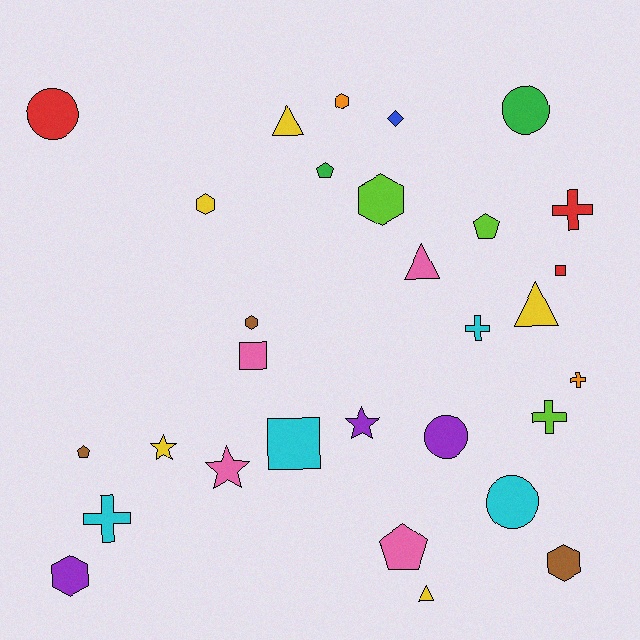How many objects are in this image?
There are 30 objects.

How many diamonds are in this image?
There is 1 diamond.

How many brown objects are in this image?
There are 3 brown objects.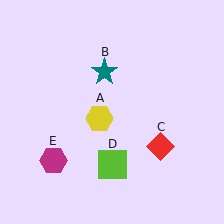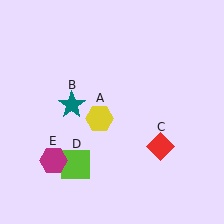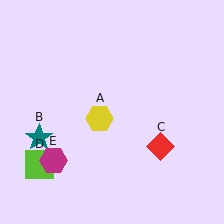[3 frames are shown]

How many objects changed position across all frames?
2 objects changed position: teal star (object B), lime square (object D).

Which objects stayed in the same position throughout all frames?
Yellow hexagon (object A) and red diamond (object C) and magenta hexagon (object E) remained stationary.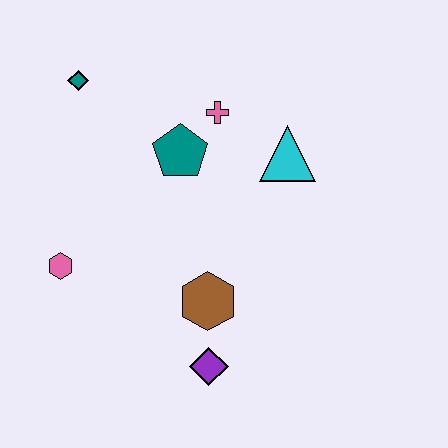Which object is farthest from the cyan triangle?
The pink hexagon is farthest from the cyan triangle.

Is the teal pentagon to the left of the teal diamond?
No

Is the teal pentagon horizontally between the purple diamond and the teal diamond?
Yes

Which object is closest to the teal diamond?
The teal pentagon is closest to the teal diamond.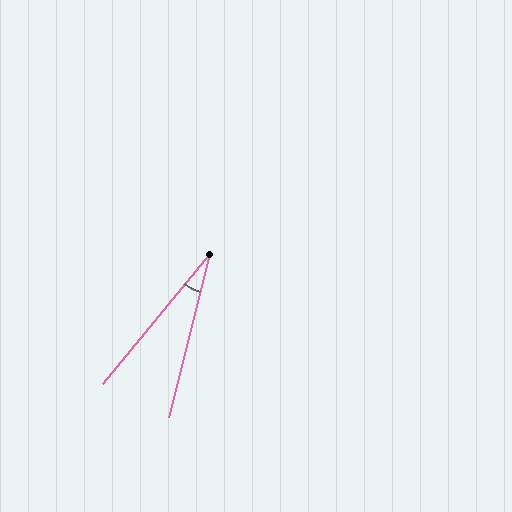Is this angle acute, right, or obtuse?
It is acute.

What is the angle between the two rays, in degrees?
Approximately 26 degrees.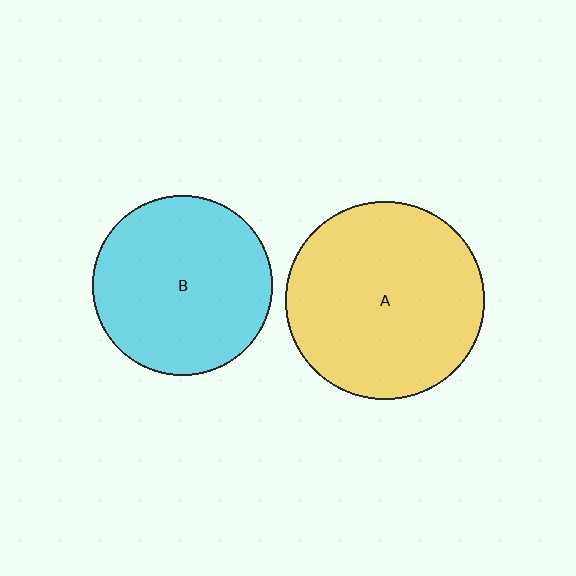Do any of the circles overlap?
No, none of the circles overlap.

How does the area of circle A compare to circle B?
Approximately 1.2 times.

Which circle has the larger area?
Circle A (yellow).